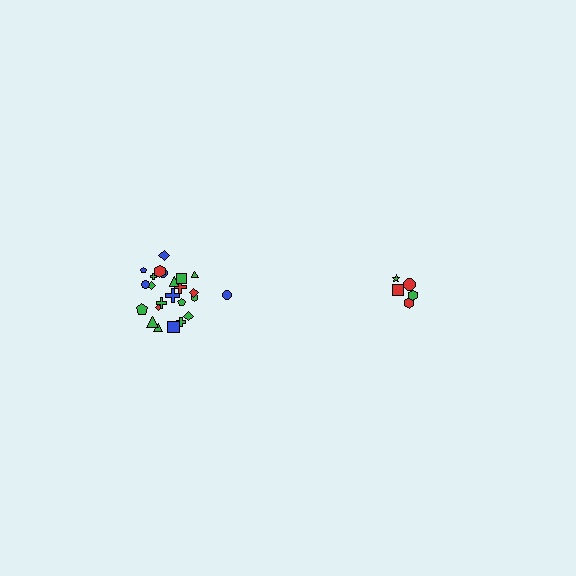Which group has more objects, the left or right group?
The left group.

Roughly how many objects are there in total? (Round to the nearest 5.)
Roughly 30 objects in total.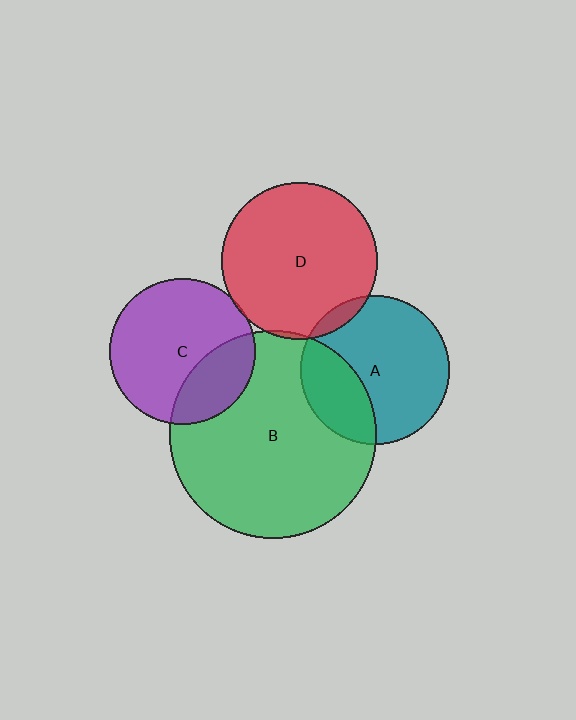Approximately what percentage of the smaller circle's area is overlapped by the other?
Approximately 25%.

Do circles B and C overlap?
Yes.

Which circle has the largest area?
Circle B (green).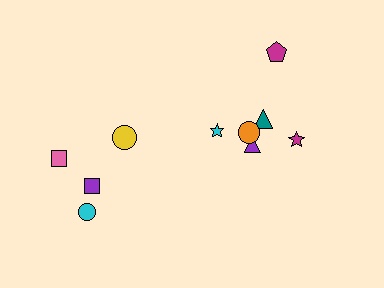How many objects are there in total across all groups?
There are 10 objects.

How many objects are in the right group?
There are 6 objects.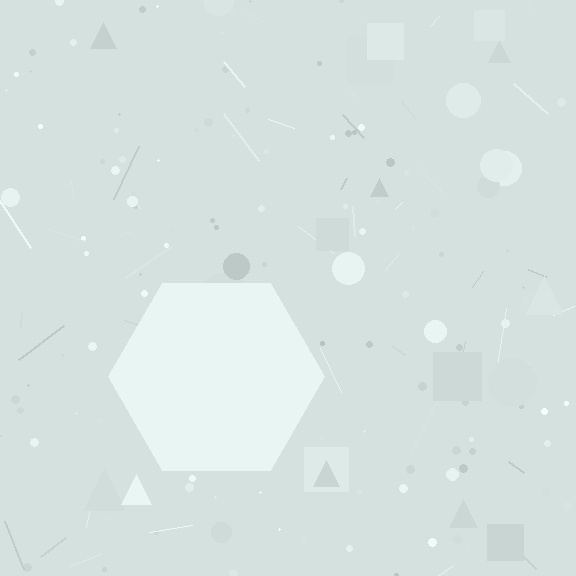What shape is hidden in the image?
A hexagon is hidden in the image.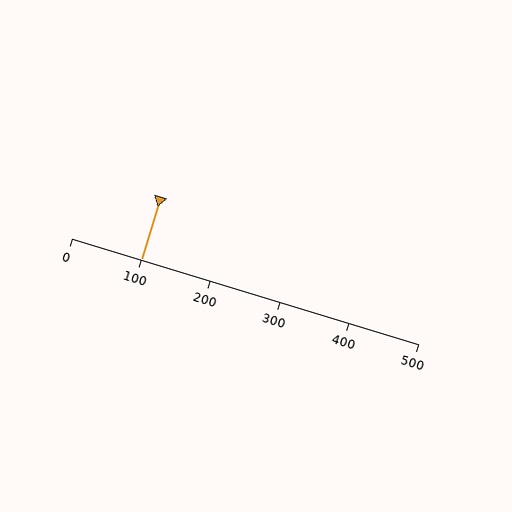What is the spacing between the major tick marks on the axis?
The major ticks are spaced 100 apart.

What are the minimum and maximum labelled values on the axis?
The axis runs from 0 to 500.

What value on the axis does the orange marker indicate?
The marker indicates approximately 100.